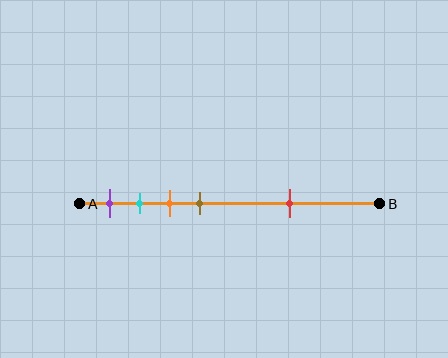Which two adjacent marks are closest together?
The cyan and orange marks are the closest adjacent pair.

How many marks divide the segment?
There are 5 marks dividing the segment.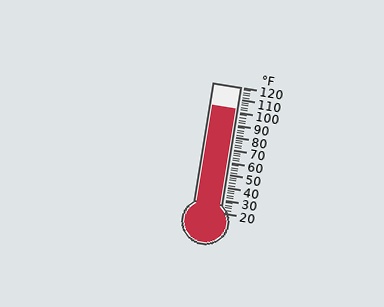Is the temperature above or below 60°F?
The temperature is above 60°F.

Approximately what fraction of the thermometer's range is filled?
The thermometer is filled to approximately 80% of its range.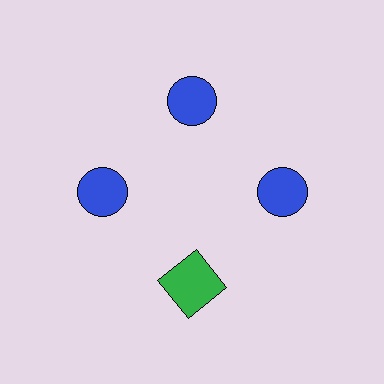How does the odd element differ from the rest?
It differs in both color (green instead of blue) and shape (square instead of circle).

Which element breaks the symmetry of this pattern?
The green square at roughly the 6 o'clock position breaks the symmetry. All other shapes are blue circles.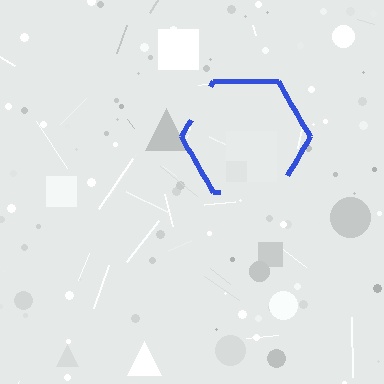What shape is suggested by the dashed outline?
The dashed outline suggests a hexagon.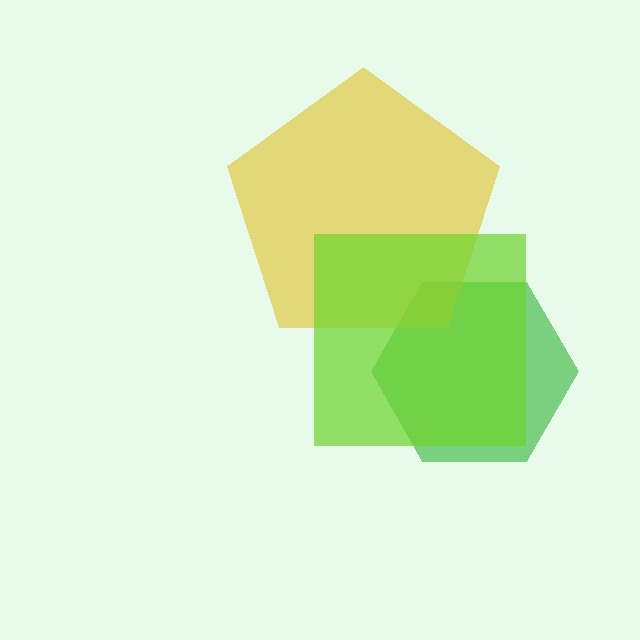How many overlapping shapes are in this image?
There are 3 overlapping shapes in the image.